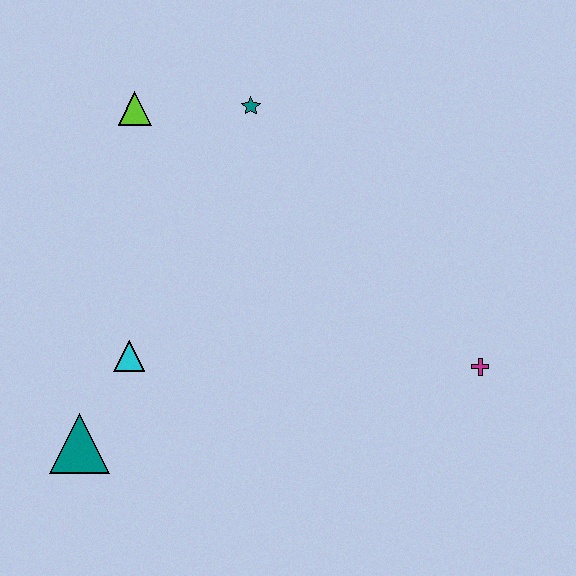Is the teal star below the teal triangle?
No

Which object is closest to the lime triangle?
The teal star is closest to the lime triangle.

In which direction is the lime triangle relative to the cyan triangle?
The lime triangle is above the cyan triangle.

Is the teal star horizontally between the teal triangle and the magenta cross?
Yes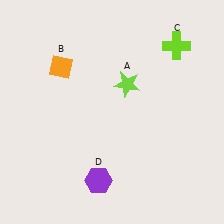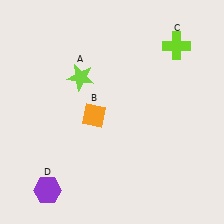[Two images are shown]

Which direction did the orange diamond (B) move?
The orange diamond (B) moved down.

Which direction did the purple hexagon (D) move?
The purple hexagon (D) moved left.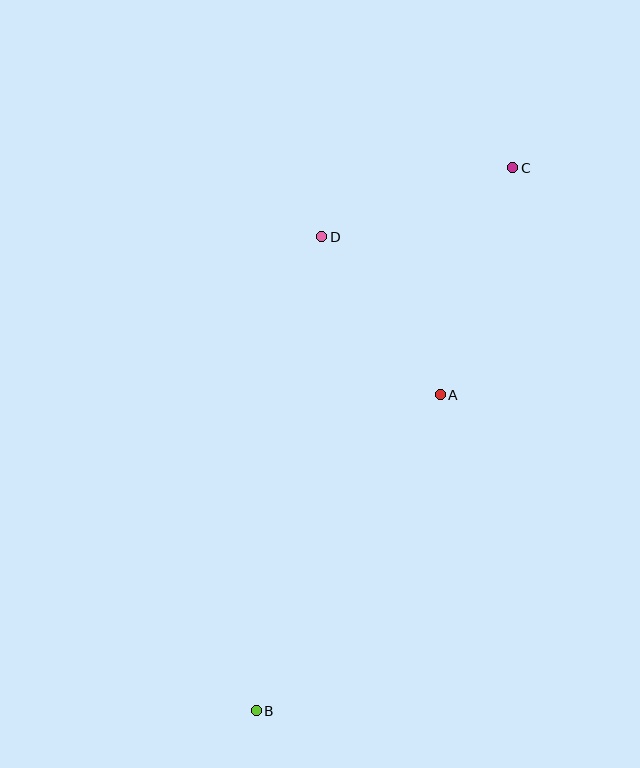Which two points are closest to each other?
Points A and D are closest to each other.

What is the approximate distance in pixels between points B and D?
The distance between B and D is approximately 478 pixels.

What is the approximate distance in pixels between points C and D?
The distance between C and D is approximately 203 pixels.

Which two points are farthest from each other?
Points B and C are farthest from each other.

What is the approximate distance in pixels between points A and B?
The distance between A and B is approximately 366 pixels.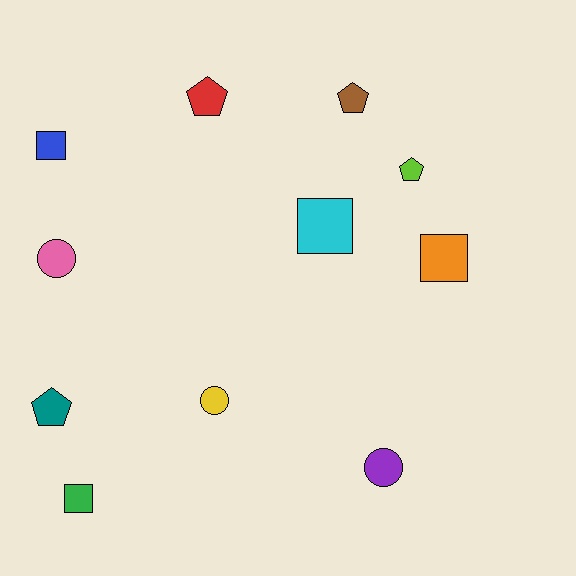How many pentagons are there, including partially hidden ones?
There are 4 pentagons.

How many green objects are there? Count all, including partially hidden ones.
There is 1 green object.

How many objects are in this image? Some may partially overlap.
There are 11 objects.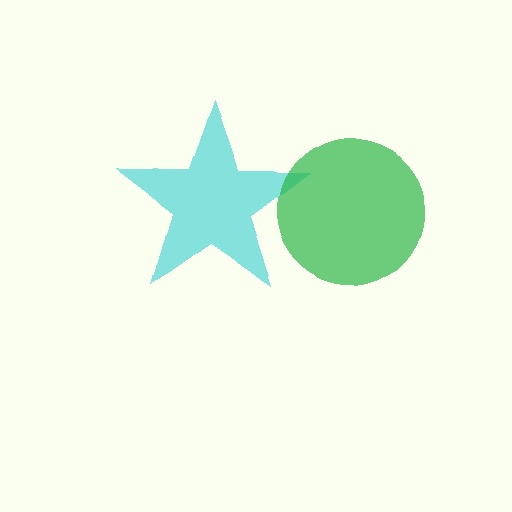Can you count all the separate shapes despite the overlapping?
Yes, there are 2 separate shapes.